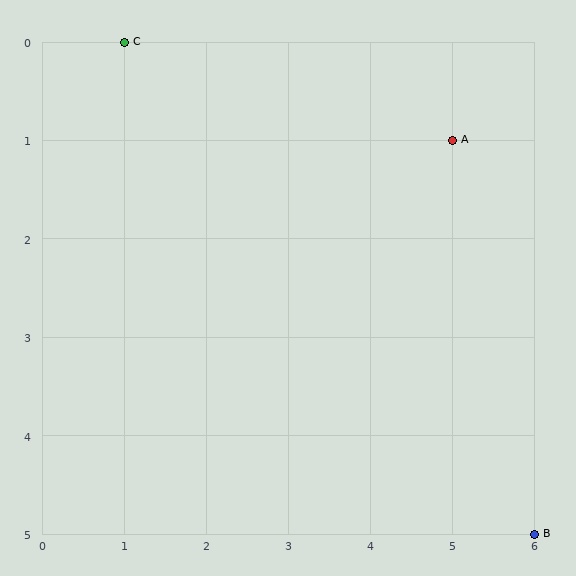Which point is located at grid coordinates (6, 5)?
Point B is at (6, 5).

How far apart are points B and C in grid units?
Points B and C are 5 columns and 5 rows apart (about 7.1 grid units diagonally).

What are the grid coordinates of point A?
Point A is at grid coordinates (5, 1).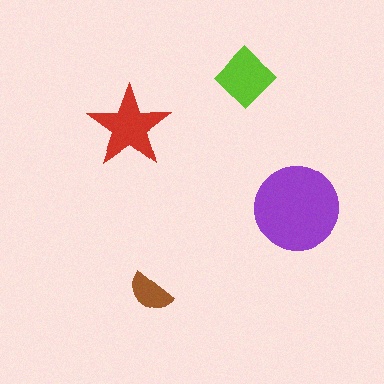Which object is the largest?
The purple circle.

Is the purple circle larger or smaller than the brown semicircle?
Larger.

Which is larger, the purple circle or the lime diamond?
The purple circle.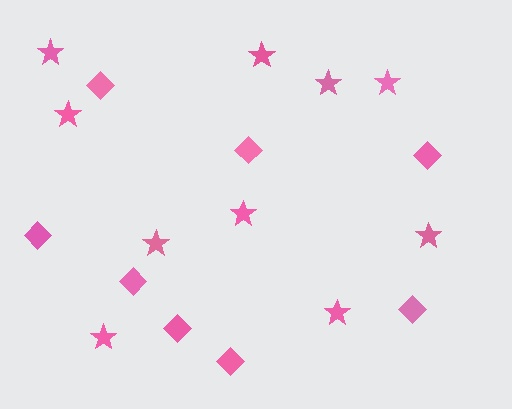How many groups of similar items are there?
There are 2 groups: one group of stars (10) and one group of diamonds (8).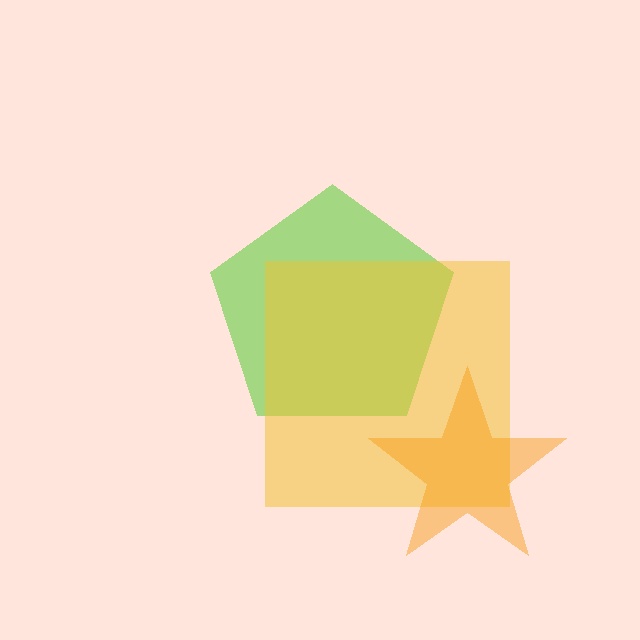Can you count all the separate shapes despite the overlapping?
Yes, there are 3 separate shapes.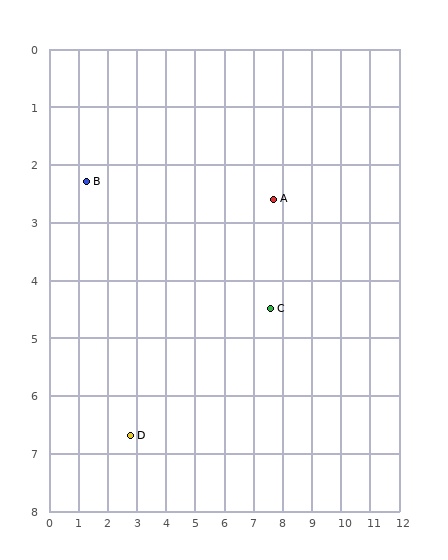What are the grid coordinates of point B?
Point B is at approximately (1.3, 2.3).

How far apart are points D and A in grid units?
Points D and A are about 6.4 grid units apart.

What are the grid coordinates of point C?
Point C is at approximately (7.6, 4.5).